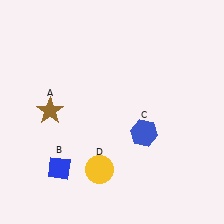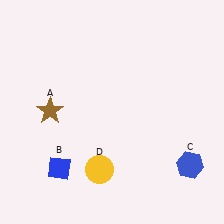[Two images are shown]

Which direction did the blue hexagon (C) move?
The blue hexagon (C) moved right.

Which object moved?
The blue hexagon (C) moved right.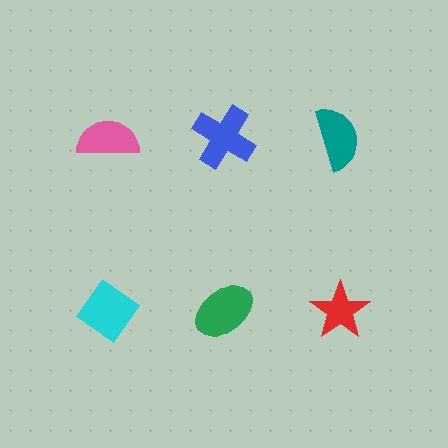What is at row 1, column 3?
A teal semicircle.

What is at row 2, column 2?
A green ellipse.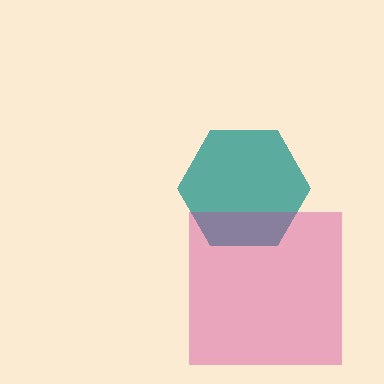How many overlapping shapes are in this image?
There are 2 overlapping shapes in the image.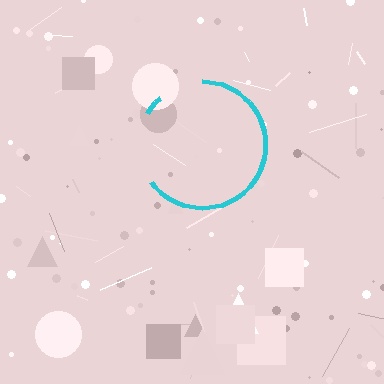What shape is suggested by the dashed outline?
The dashed outline suggests a circle.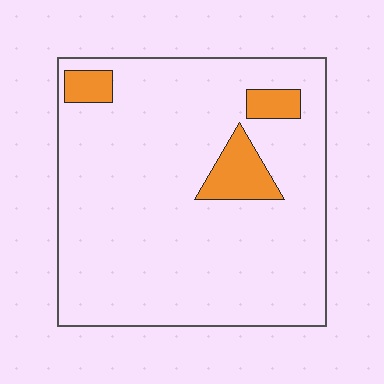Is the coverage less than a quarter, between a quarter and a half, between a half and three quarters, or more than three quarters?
Less than a quarter.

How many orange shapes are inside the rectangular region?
3.